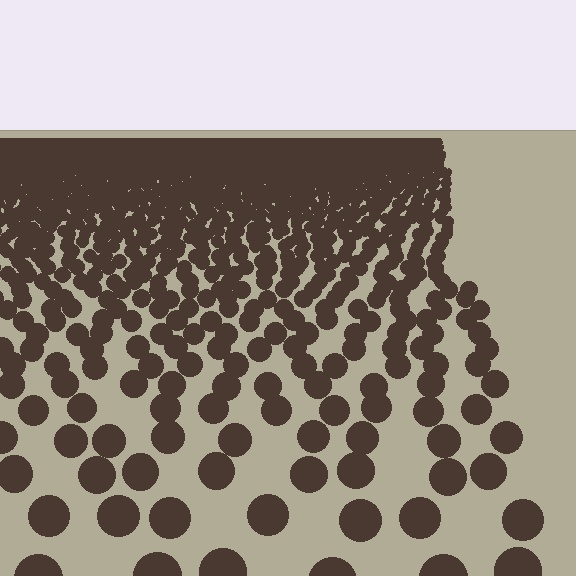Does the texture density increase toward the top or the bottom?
Density increases toward the top.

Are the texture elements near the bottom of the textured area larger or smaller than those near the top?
Larger. Near the bottom, elements are closer to the viewer and appear at a bigger on-screen size.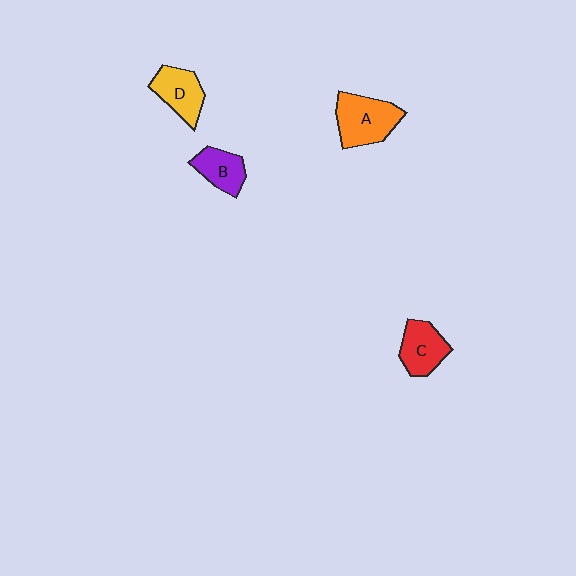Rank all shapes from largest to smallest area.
From largest to smallest: A (orange), C (red), D (yellow), B (purple).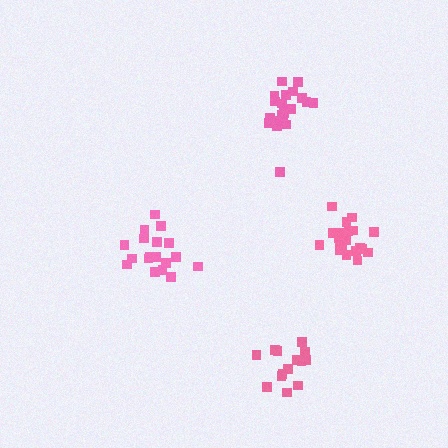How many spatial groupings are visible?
There are 4 spatial groupings.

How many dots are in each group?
Group 1: 20 dots, Group 2: 15 dots, Group 3: 20 dots, Group 4: 18 dots (73 total).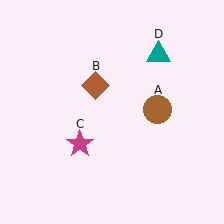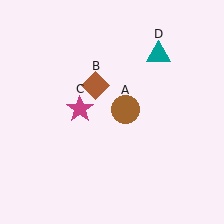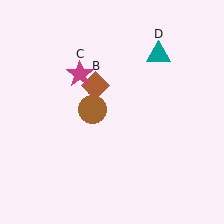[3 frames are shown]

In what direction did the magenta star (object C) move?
The magenta star (object C) moved up.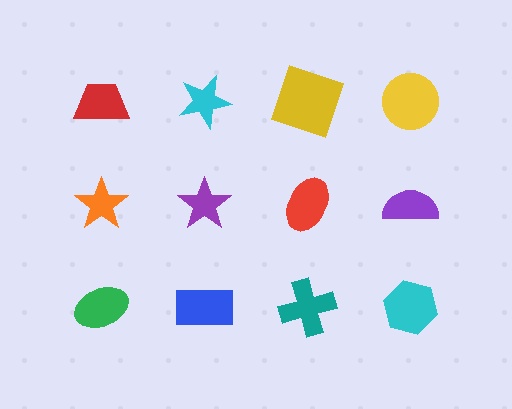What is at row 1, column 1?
A red trapezoid.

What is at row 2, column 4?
A purple semicircle.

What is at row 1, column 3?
A yellow square.